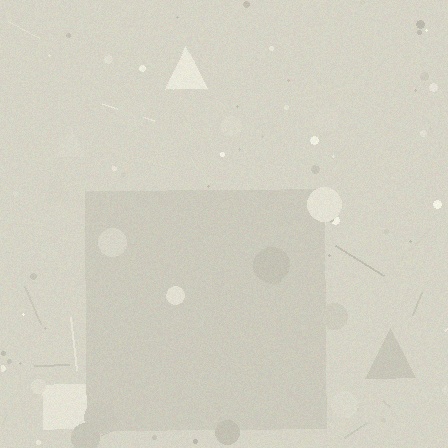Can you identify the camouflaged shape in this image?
The camouflaged shape is a square.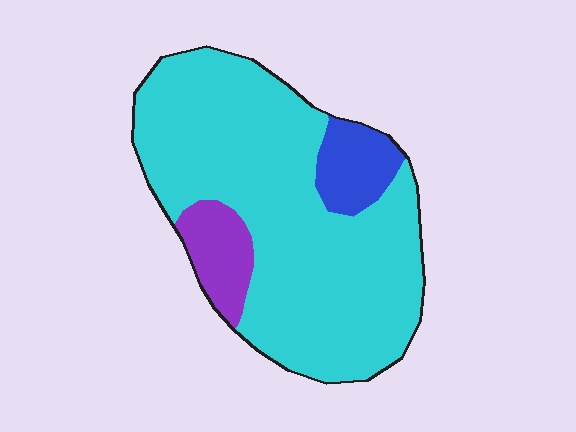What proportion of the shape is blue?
Blue covers 9% of the shape.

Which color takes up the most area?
Cyan, at roughly 80%.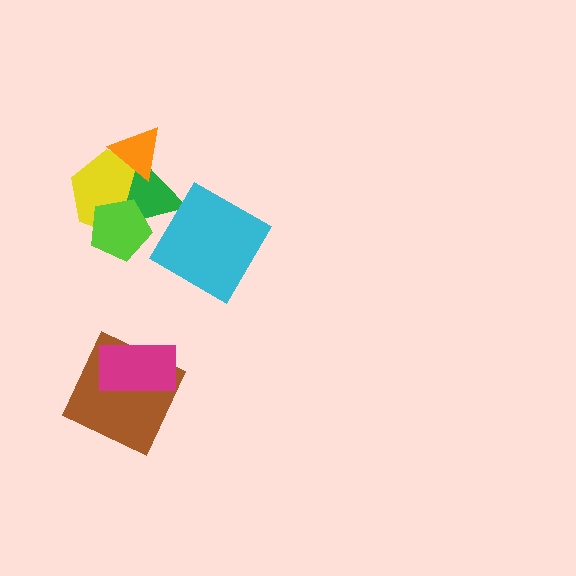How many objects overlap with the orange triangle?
2 objects overlap with the orange triangle.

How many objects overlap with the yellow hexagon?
3 objects overlap with the yellow hexagon.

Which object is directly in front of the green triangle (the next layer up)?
The orange triangle is directly in front of the green triangle.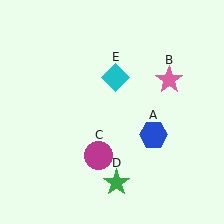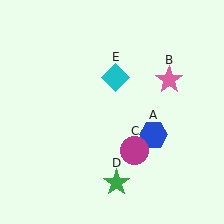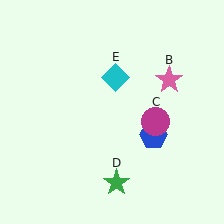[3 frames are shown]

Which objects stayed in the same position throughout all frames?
Blue hexagon (object A) and pink star (object B) and green star (object D) and cyan diamond (object E) remained stationary.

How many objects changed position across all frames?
1 object changed position: magenta circle (object C).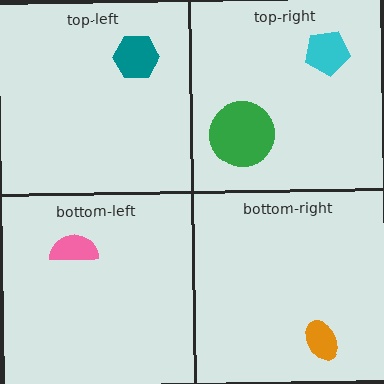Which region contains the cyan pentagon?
The top-right region.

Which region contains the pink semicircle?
The bottom-left region.